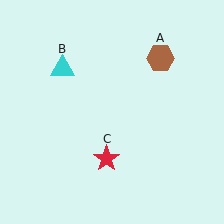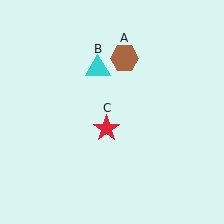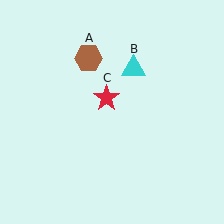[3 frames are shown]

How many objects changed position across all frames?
3 objects changed position: brown hexagon (object A), cyan triangle (object B), red star (object C).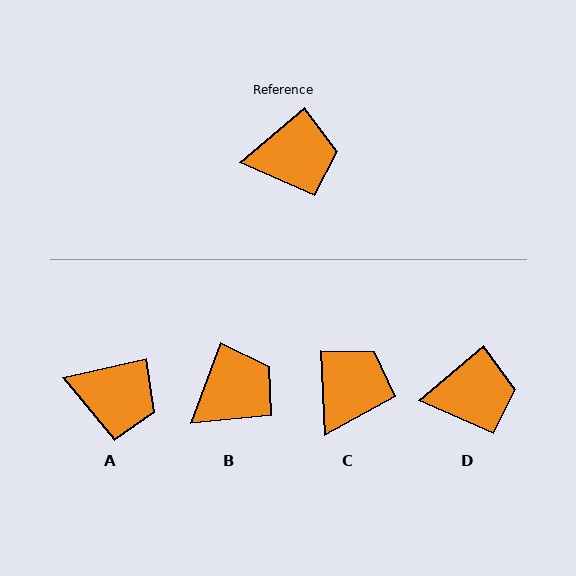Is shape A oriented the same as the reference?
No, it is off by about 28 degrees.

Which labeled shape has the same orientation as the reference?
D.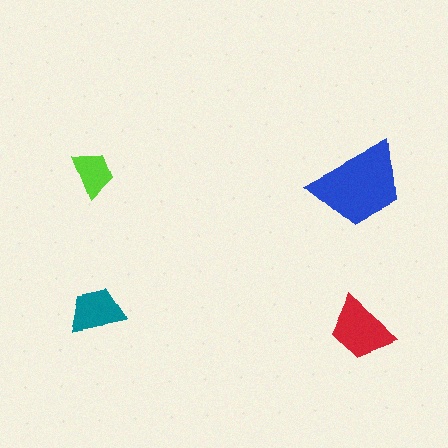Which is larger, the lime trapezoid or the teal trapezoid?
The teal one.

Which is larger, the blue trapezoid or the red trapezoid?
The blue one.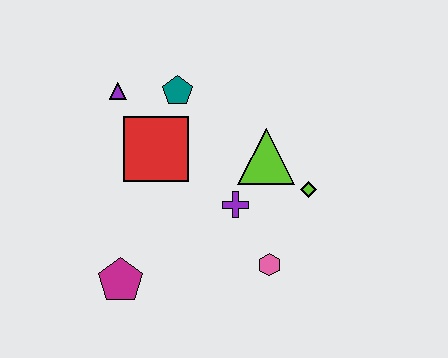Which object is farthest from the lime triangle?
The magenta pentagon is farthest from the lime triangle.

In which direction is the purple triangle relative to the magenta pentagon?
The purple triangle is above the magenta pentagon.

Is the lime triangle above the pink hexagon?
Yes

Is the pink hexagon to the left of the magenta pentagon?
No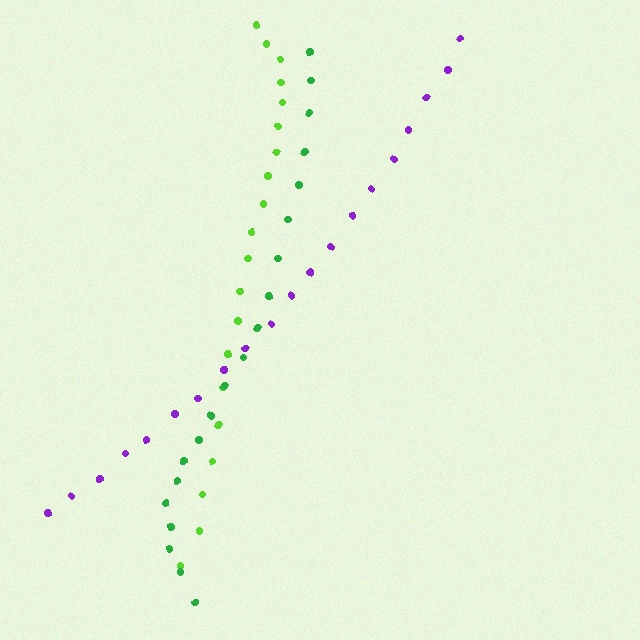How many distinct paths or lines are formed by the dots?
There are 3 distinct paths.